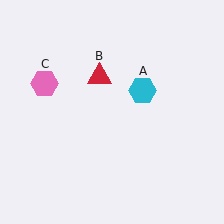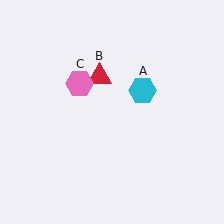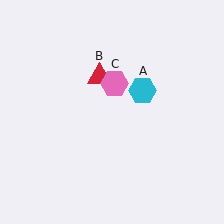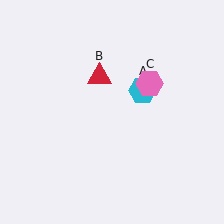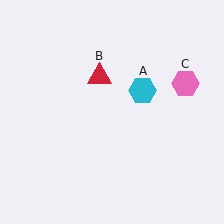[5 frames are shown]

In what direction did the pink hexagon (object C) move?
The pink hexagon (object C) moved right.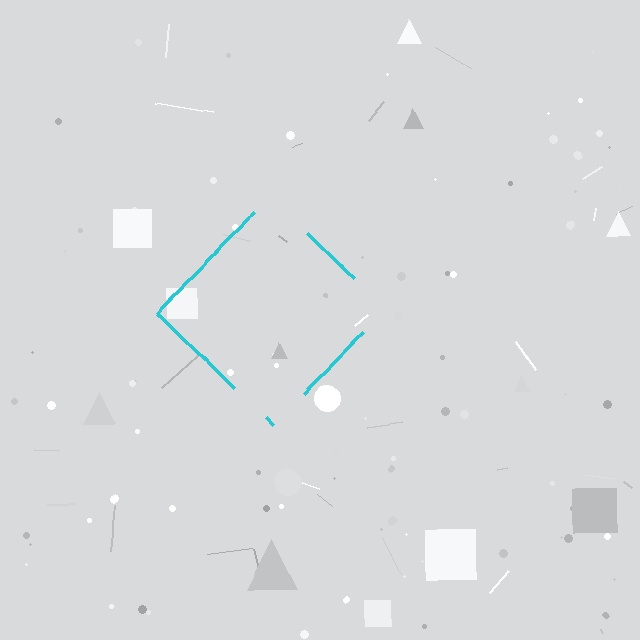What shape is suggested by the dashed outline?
The dashed outline suggests a diamond.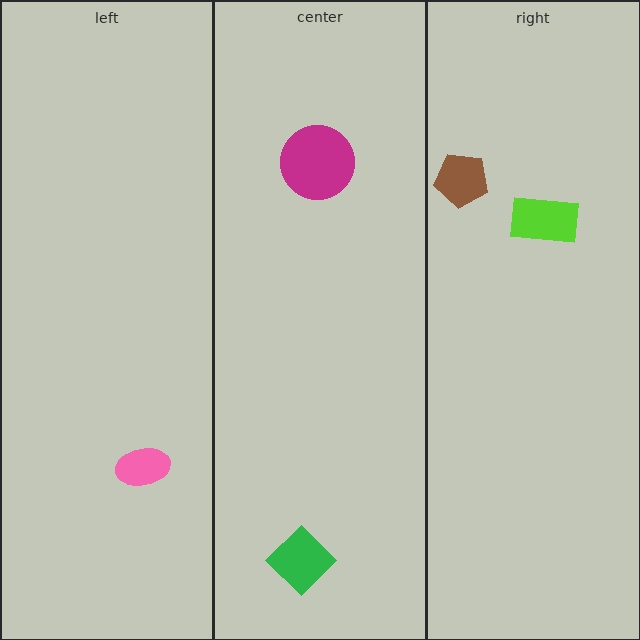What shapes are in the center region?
The green diamond, the magenta circle.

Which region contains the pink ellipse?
The left region.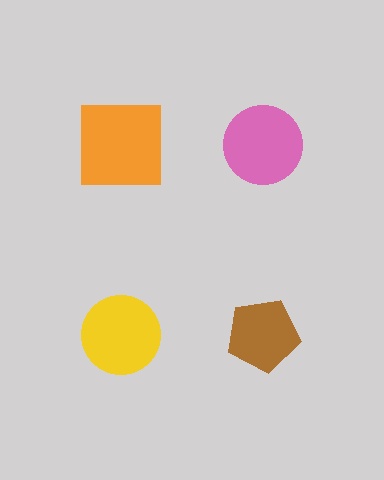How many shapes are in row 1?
2 shapes.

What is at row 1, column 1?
An orange square.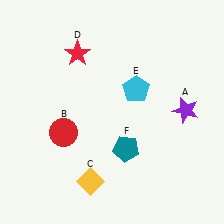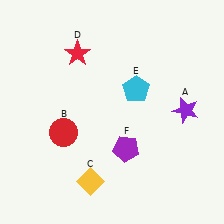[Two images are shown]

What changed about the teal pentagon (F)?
In Image 1, F is teal. In Image 2, it changed to purple.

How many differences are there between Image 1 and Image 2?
There is 1 difference between the two images.